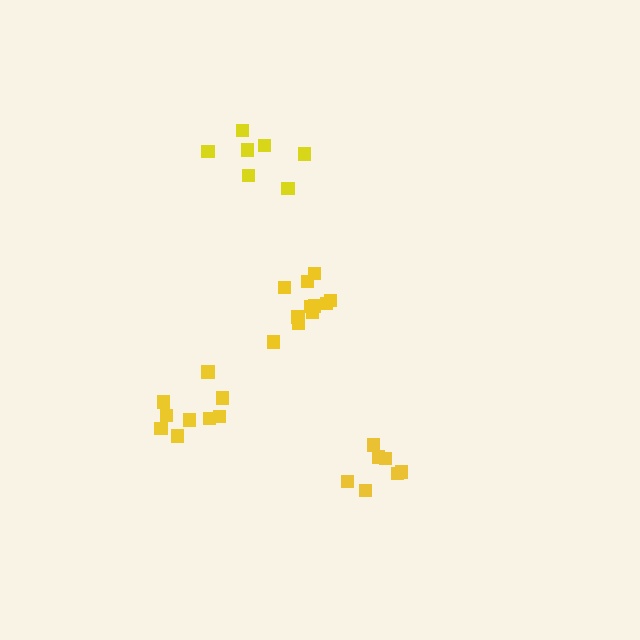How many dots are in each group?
Group 1: 7 dots, Group 2: 11 dots, Group 3: 9 dots, Group 4: 7 dots (34 total).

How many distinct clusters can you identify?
There are 4 distinct clusters.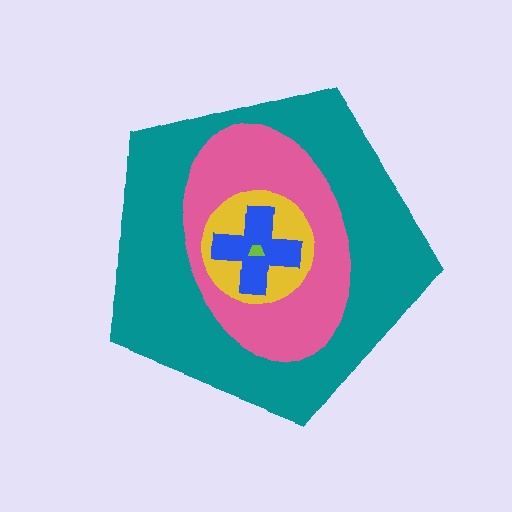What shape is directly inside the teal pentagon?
The pink ellipse.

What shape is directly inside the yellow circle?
The blue cross.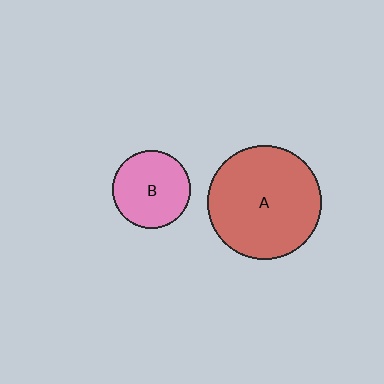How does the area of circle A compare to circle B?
Approximately 2.1 times.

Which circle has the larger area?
Circle A (red).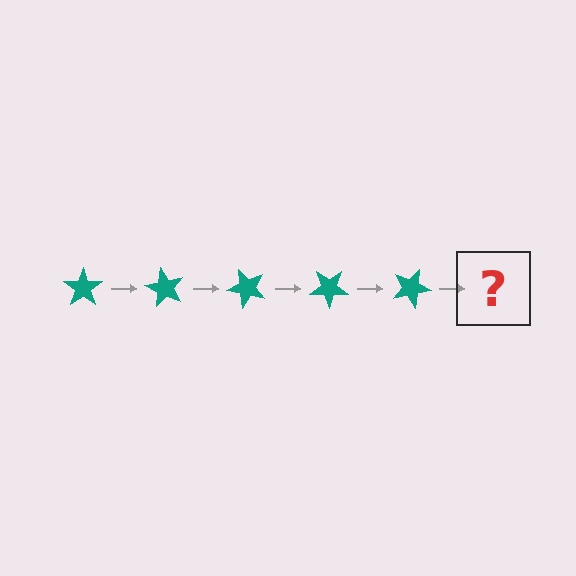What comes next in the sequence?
The next element should be a teal star rotated 300 degrees.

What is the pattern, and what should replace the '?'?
The pattern is that the star rotates 60 degrees each step. The '?' should be a teal star rotated 300 degrees.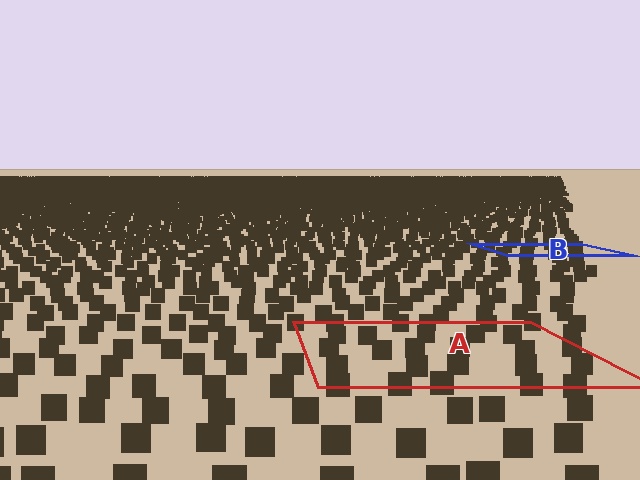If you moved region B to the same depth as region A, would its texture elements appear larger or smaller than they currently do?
They would appear larger. At a closer depth, the same texture elements are projected at a bigger on-screen size.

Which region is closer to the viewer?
Region A is closer. The texture elements there are larger and more spread out.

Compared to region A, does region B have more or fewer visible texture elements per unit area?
Region B has more texture elements per unit area — they are packed more densely because it is farther away.